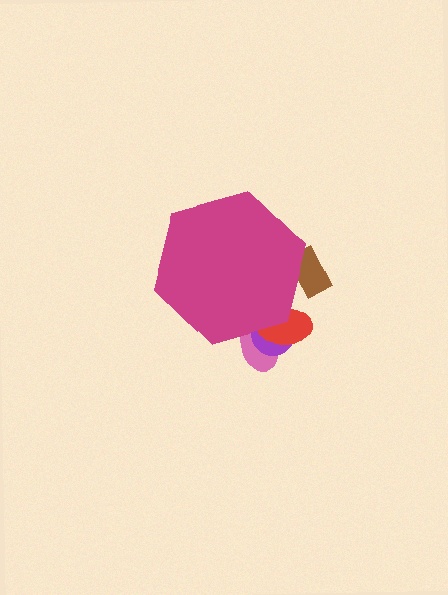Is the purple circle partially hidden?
Yes, the purple circle is partially hidden behind the magenta hexagon.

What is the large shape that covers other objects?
A magenta hexagon.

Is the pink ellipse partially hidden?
Yes, the pink ellipse is partially hidden behind the magenta hexagon.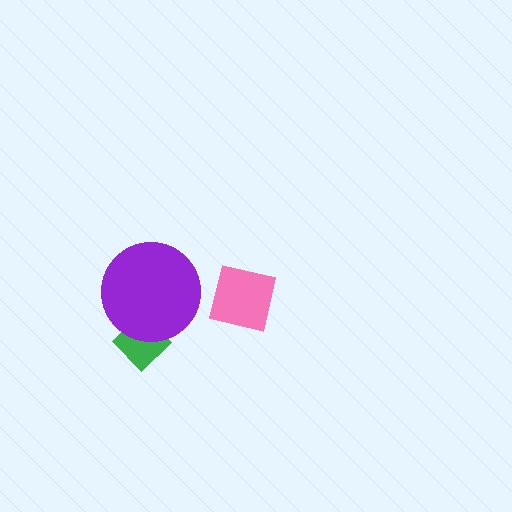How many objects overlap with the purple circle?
1 object overlaps with the purple circle.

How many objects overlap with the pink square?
0 objects overlap with the pink square.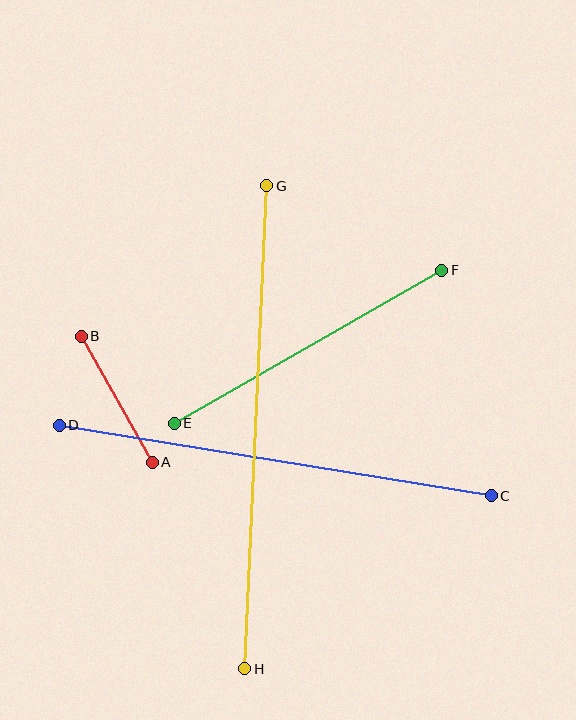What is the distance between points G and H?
The distance is approximately 484 pixels.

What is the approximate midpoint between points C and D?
The midpoint is at approximately (275, 460) pixels.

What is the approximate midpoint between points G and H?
The midpoint is at approximately (256, 427) pixels.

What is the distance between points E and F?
The distance is approximately 308 pixels.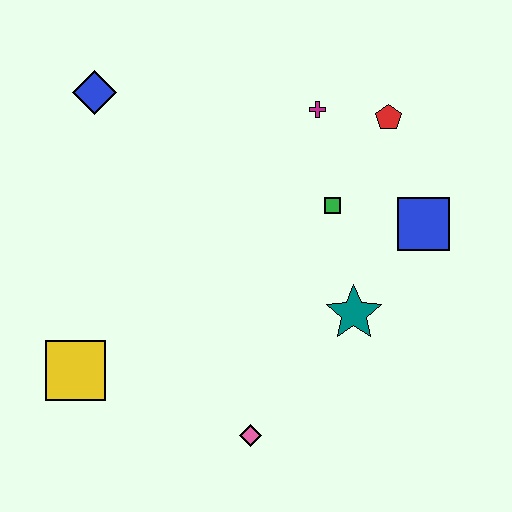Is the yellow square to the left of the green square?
Yes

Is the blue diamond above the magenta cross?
Yes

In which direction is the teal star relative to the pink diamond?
The teal star is above the pink diamond.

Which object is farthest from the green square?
The yellow square is farthest from the green square.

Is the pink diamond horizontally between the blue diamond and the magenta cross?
Yes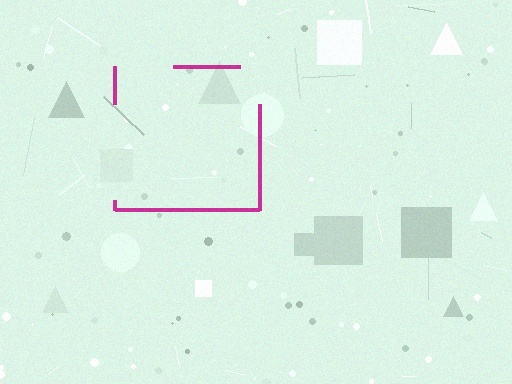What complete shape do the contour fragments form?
The contour fragments form a square.